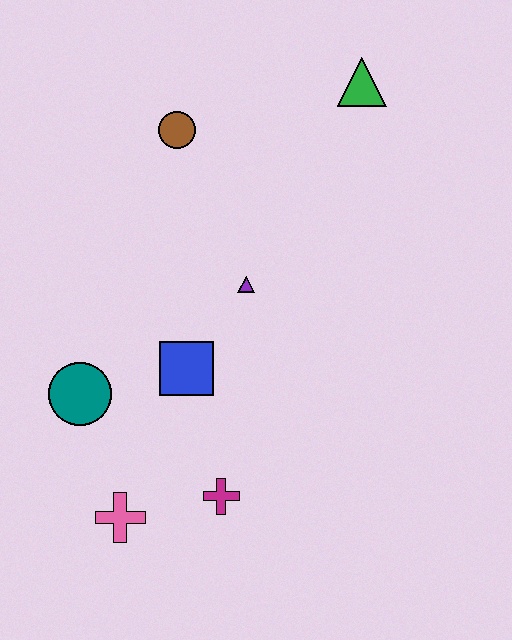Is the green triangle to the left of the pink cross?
No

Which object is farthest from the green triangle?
The pink cross is farthest from the green triangle.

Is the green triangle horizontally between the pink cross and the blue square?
No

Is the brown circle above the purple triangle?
Yes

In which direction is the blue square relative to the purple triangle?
The blue square is below the purple triangle.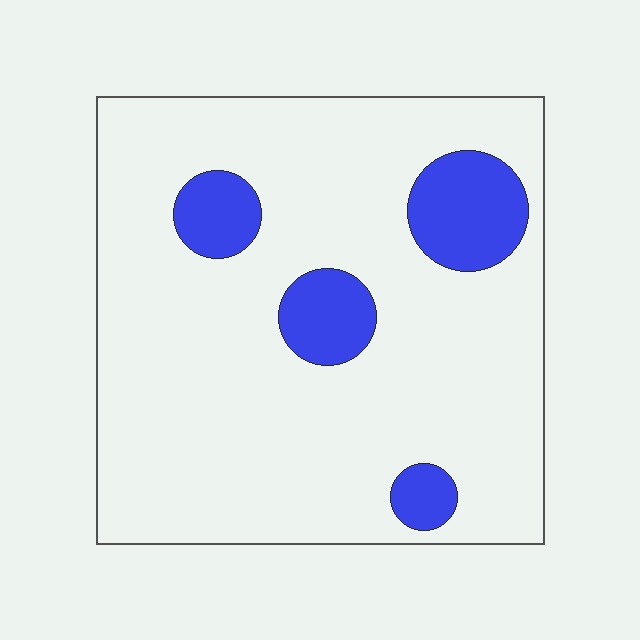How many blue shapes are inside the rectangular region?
4.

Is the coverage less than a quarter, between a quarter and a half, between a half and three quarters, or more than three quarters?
Less than a quarter.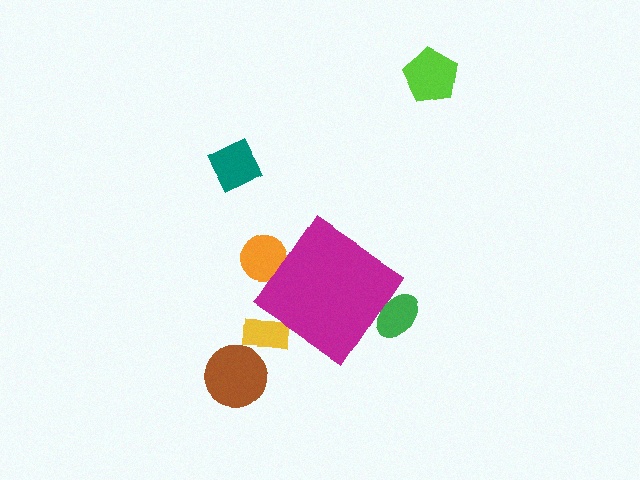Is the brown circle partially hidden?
No, the brown circle is fully visible.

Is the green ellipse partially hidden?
Yes, the green ellipse is partially hidden behind the magenta diamond.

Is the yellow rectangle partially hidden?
Yes, the yellow rectangle is partially hidden behind the magenta diamond.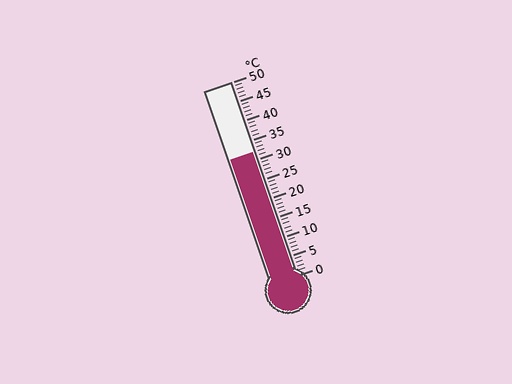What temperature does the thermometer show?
The thermometer shows approximately 32°C.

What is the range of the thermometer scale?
The thermometer scale ranges from 0°C to 50°C.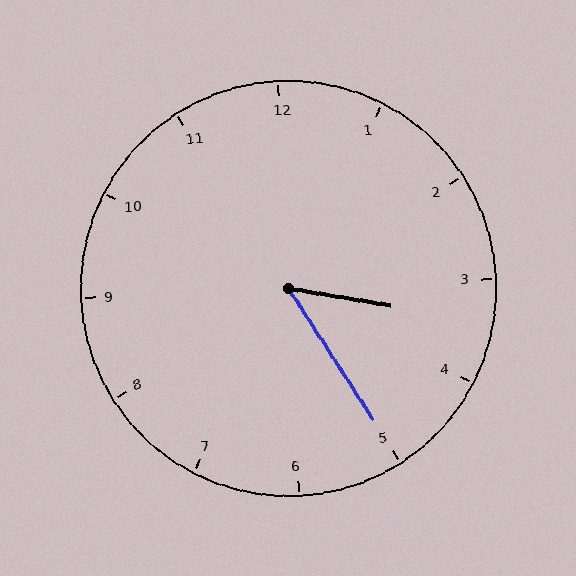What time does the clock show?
3:25.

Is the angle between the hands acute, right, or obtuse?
It is acute.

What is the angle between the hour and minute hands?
Approximately 48 degrees.